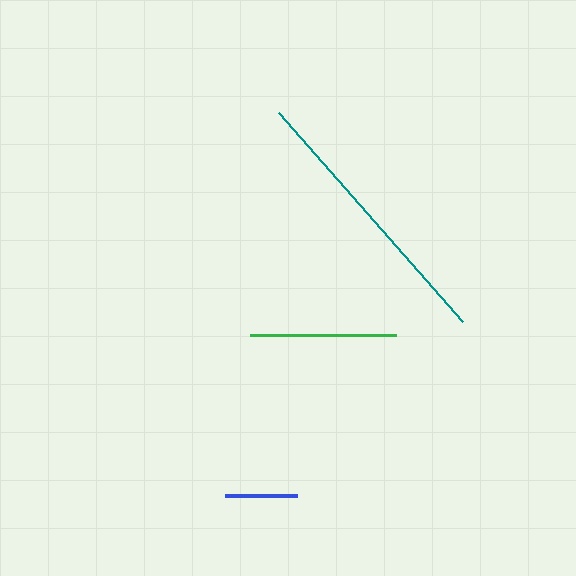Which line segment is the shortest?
The blue line is the shortest at approximately 73 pixels.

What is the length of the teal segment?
The teal segment is approximately 279 pixels long.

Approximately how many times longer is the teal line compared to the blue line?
The teal line is approximately 3.8 times the length of the blue line.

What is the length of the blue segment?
The blue segment is approximately 73 pixels long.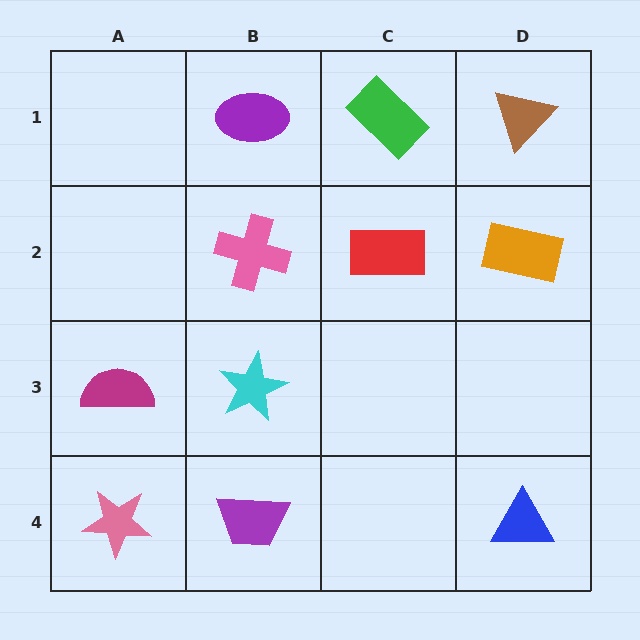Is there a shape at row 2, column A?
No, that cell is empty.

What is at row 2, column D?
An orange rectangle.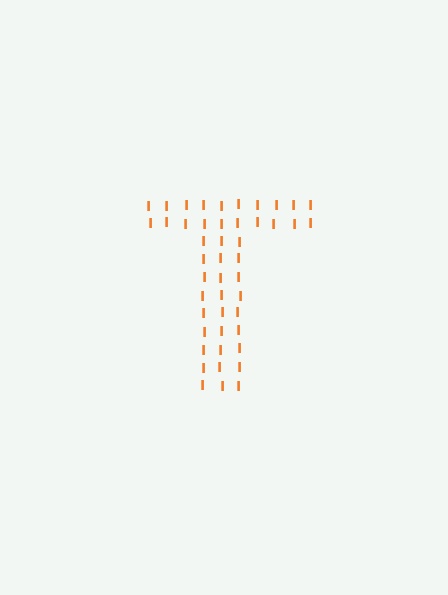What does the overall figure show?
The overall figure shows the letter T.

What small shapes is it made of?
It is made of small letter I's.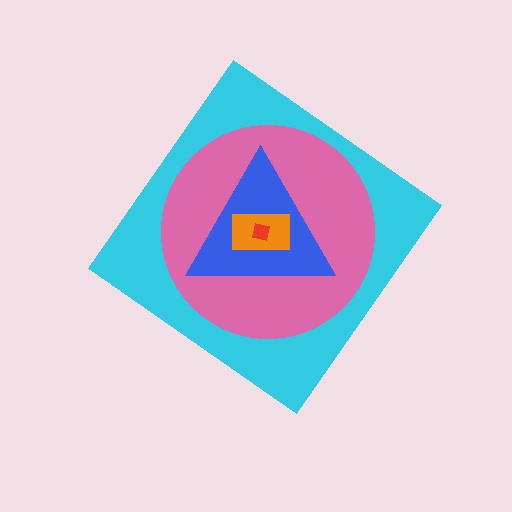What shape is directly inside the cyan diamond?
The pink circle.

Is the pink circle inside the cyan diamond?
Yes.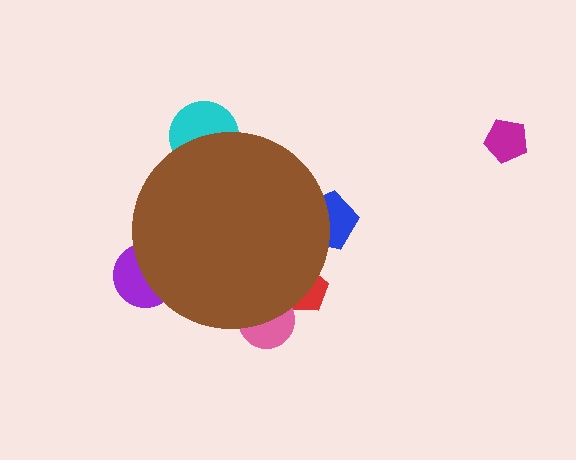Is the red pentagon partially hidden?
Yes, the red pentagon is partially hidden behind the brown circle.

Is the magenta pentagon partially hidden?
No, the magenta pentagon is fully visible.